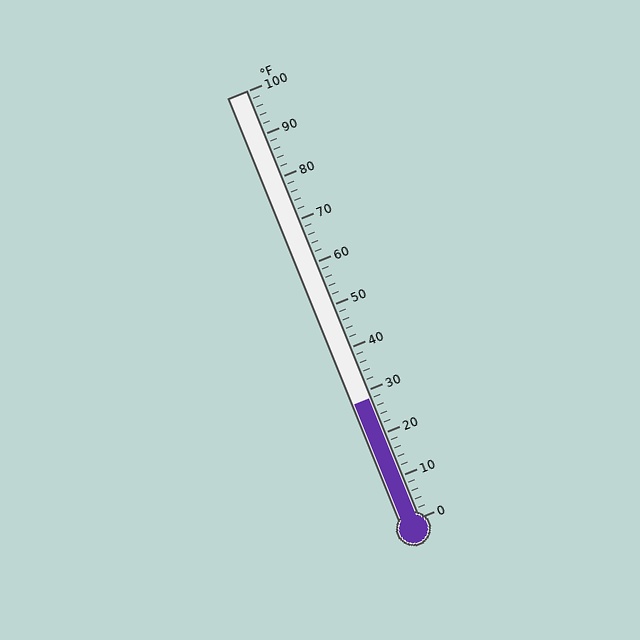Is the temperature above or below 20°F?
The temperature is above 20°F.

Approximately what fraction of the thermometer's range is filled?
The thermometer is filled to approximately 30% of its range.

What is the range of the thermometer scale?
The thermometer scale ranges from 0°F to 100°F.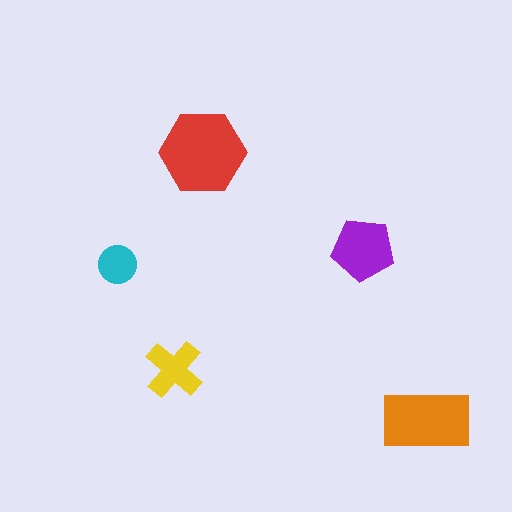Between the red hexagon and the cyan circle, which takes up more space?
The red hexagon.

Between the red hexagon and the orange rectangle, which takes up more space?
The red hexagon.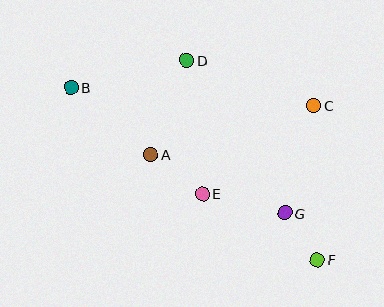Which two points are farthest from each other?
Points B and F are farthest from each other.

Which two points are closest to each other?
Points F and G are closest to each other.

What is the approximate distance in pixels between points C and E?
The distance between C and E is approximately 142 pixels.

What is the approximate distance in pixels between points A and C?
The distance between A and C is approximately 170 pixels.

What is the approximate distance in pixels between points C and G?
The distance between C and G is approximately 111 pixels.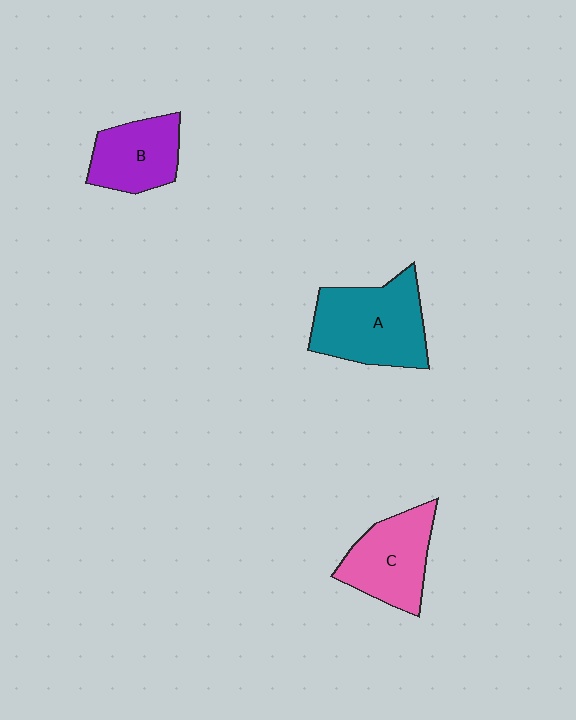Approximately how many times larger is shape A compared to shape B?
Approximately 1.5 times.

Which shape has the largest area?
Shape A (teal).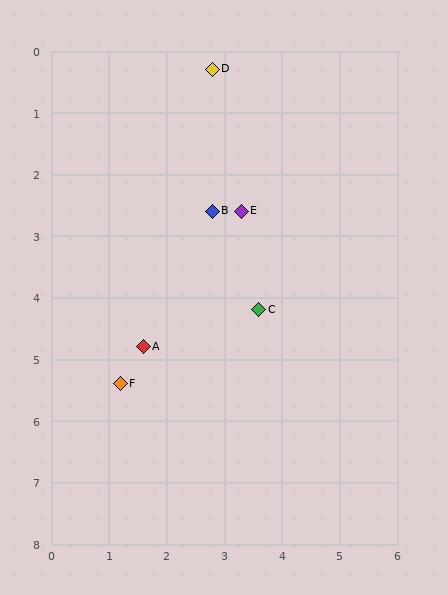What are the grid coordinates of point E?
Point E is at approximately (3.3, 2.6).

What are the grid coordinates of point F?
Point F is at approximately (1.2, 5.4).